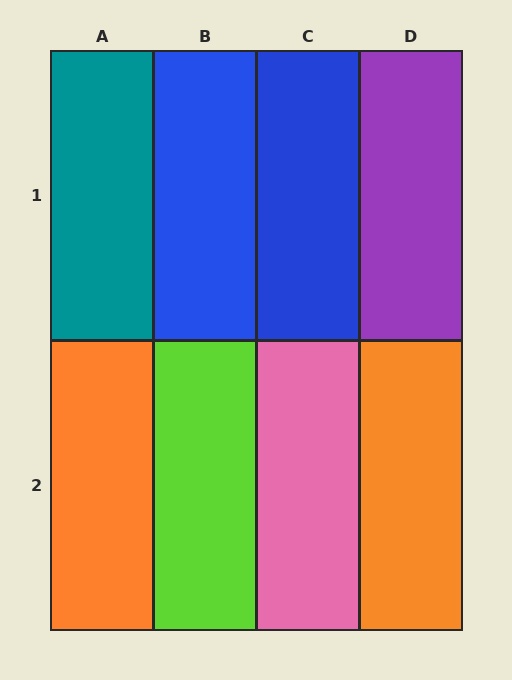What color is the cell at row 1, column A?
Teal.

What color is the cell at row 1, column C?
Blue.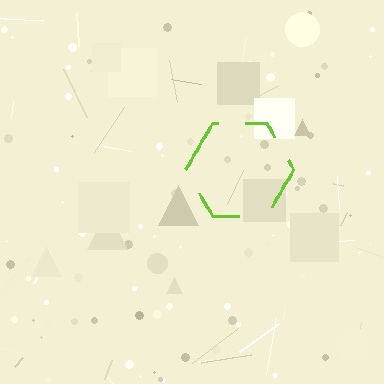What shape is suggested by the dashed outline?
The dashed outline suggests a hexagon.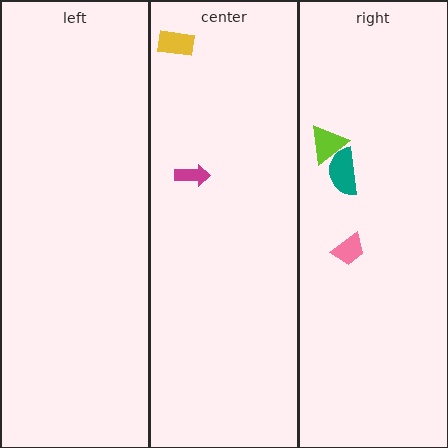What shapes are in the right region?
The pink trapezoid, the lime triangle, the teal semicircle.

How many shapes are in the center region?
2.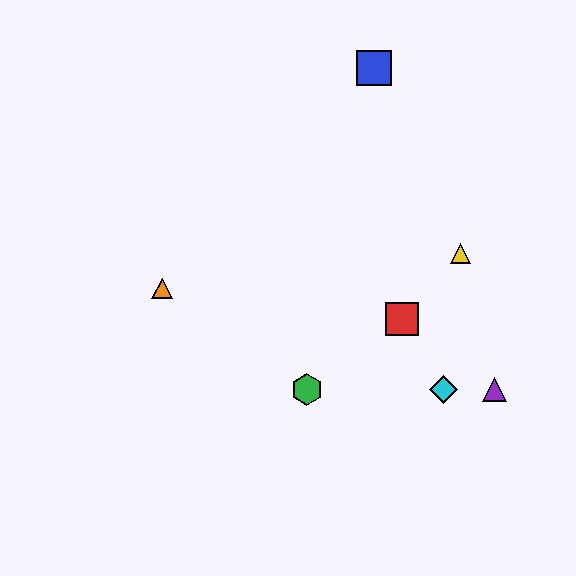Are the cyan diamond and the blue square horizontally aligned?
No, the cyan diamond is at y≈389 and the blue square is at y≈68.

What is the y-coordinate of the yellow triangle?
The yellow triangle is at y≈254.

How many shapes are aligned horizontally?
3 shapes (the green hexagon, the purple triangle, the cyan diamond) are aligned horizontally.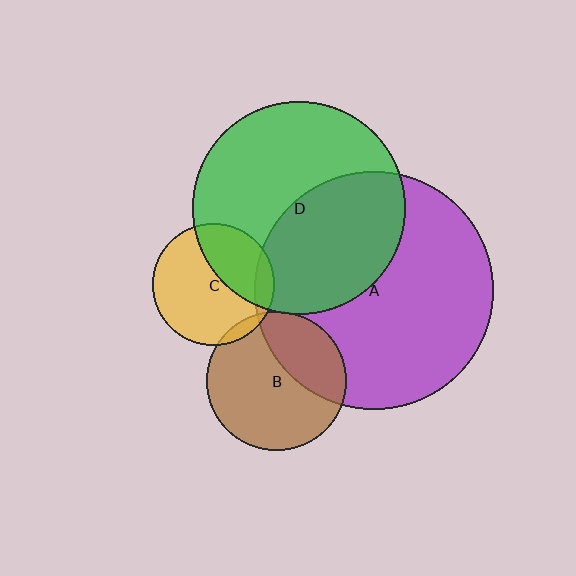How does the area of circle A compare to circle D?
Approximately 1.3 times.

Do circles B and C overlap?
Yes.